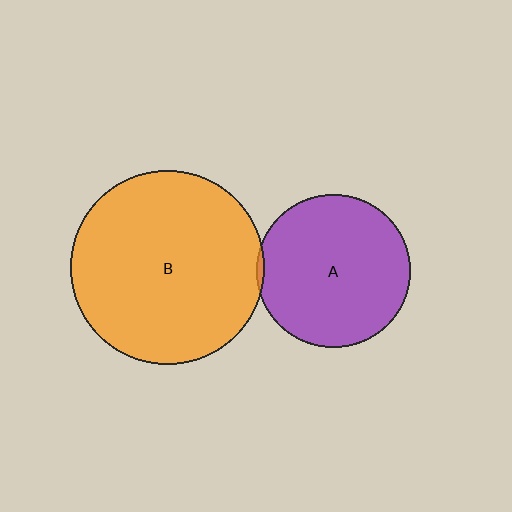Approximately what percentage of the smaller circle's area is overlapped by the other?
Approximately 5%.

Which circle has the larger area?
Circle B (orange).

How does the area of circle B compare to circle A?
Approximately 1.6 times.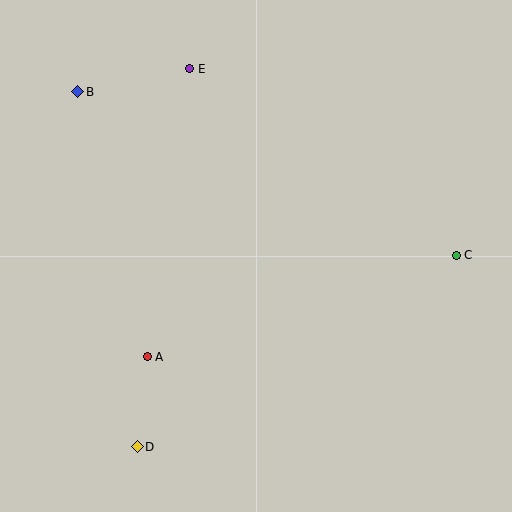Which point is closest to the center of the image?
Point A at (147, 357) is closest to the center.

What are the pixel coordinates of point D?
Point D is at (137, 447).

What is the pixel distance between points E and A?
The distance between E and A is 291 pixels.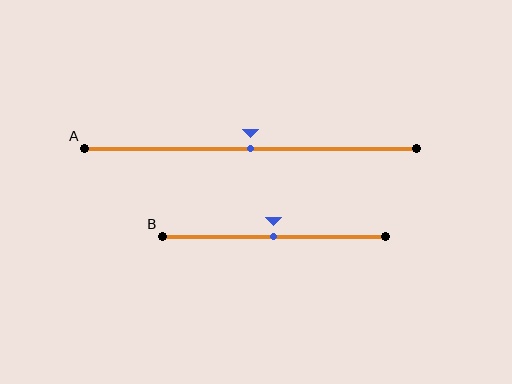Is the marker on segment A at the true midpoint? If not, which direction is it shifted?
Yes, the marker on segment A is at the true midpoint.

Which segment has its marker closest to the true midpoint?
Segment A has its marker closest to the true midpoint.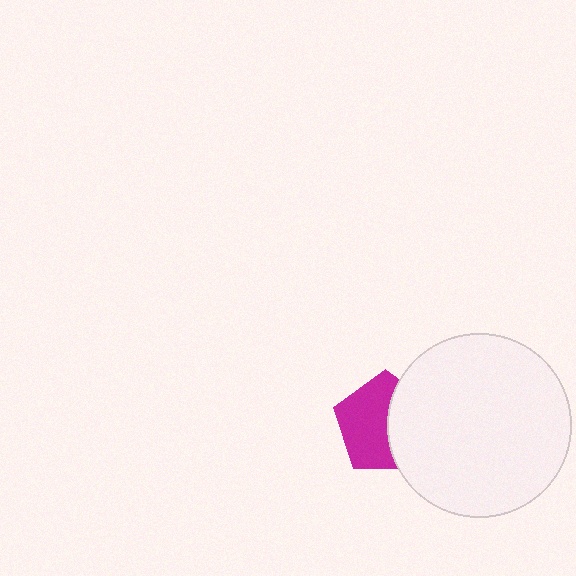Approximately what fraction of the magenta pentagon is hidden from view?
Roughly 42% of the magenta pentagon is hidden behind the white circle.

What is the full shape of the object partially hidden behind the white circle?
The partially hidden object is a magenta pentagon.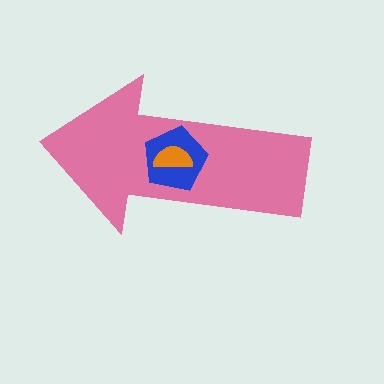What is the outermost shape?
The pink arrow.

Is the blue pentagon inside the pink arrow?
Yes.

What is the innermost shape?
The orange semicircle.